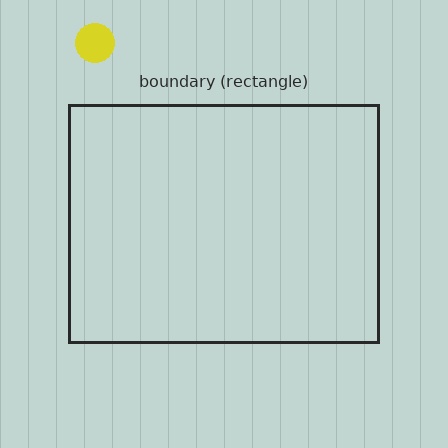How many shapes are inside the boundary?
0 inside, 1 outside.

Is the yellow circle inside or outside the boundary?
Outside.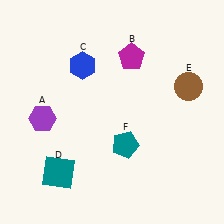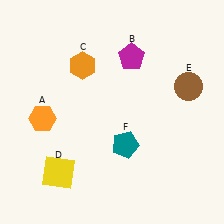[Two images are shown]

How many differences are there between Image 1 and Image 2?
There are 3 differences between the two images.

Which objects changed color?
A changed from purple to orange. C changed from blue to orange. D changed from teal to yellow.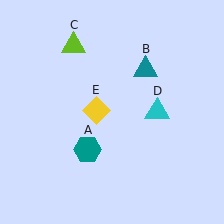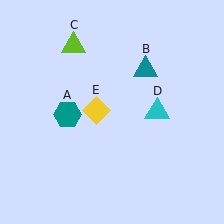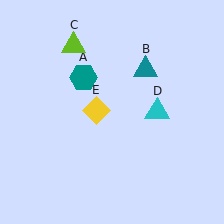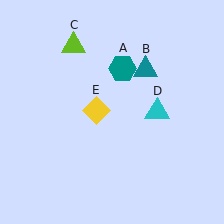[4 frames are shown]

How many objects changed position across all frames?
1 object changed position: teal hexagon (object A).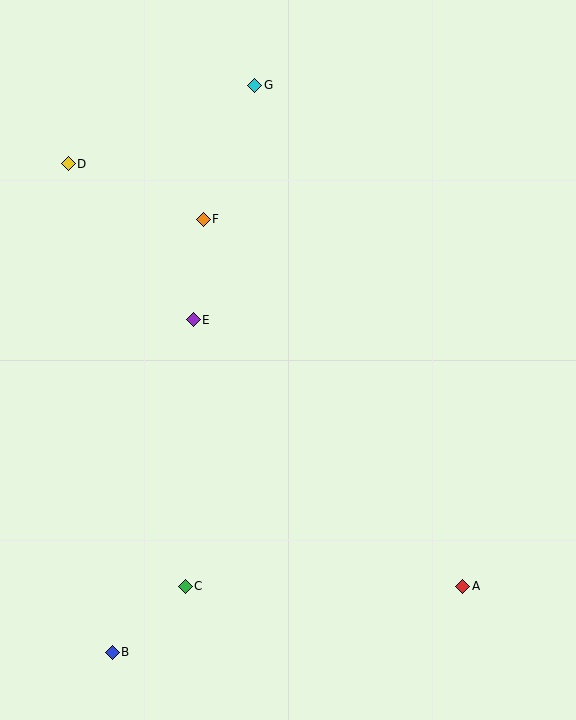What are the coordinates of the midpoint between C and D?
The midpoint between C and D is at (127, 375).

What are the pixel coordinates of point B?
Point B is at (112, 652).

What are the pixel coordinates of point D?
Point D is at (68, 164).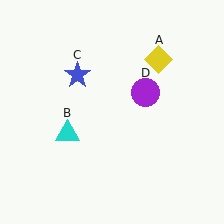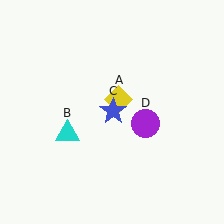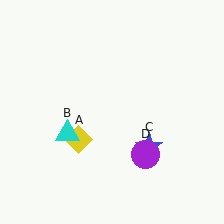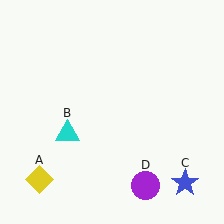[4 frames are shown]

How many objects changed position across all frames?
3 objects changed position: yellow diamond (object A), blue star (object C), purple circle (object D).